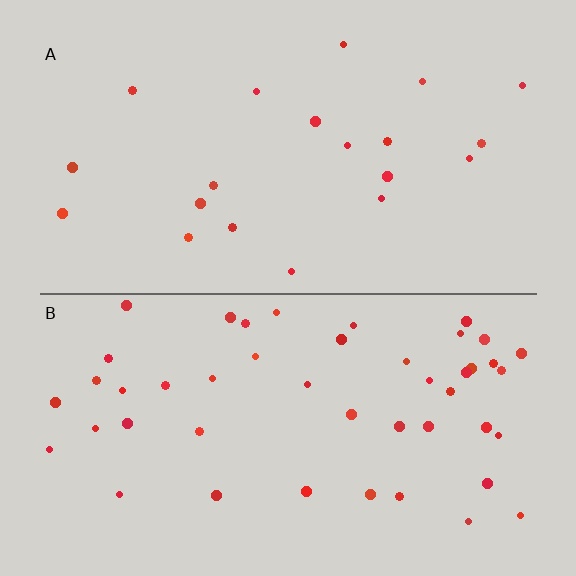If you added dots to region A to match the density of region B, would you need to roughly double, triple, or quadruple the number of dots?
Approximately double.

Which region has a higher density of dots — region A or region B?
B (the bottom).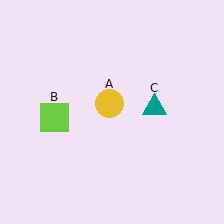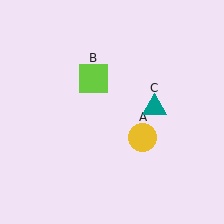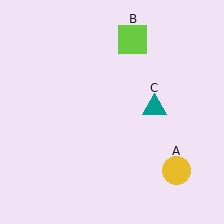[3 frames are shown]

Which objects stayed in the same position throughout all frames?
Teal triangle (object C) remained stationary.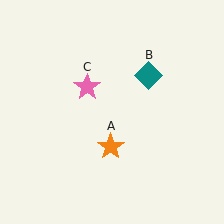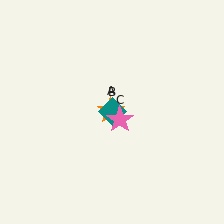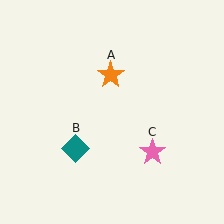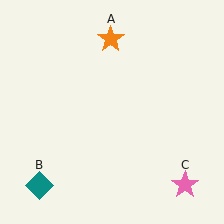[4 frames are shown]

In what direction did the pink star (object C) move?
The pink star (object C) moved down and to the right.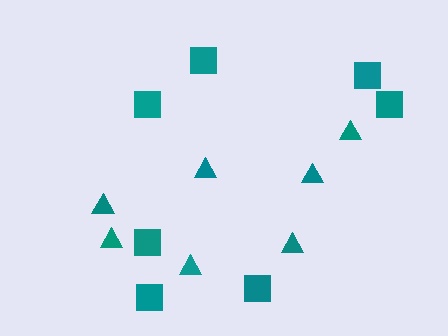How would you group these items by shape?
There are 2 groups: one group of triangles (7) and one group of squares (7).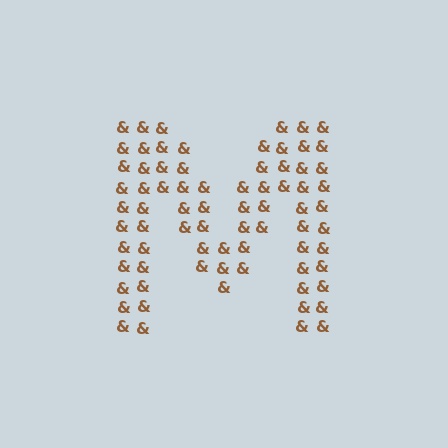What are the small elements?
The small elements are ampersands.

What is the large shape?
The large shape is the letter M.